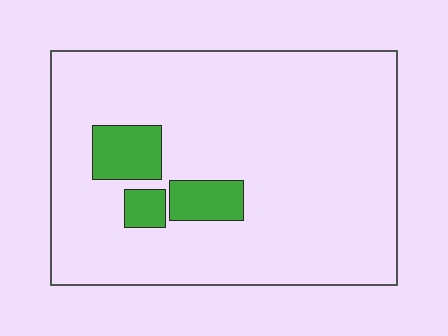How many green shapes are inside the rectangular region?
3.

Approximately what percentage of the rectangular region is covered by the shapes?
Approximately 10%.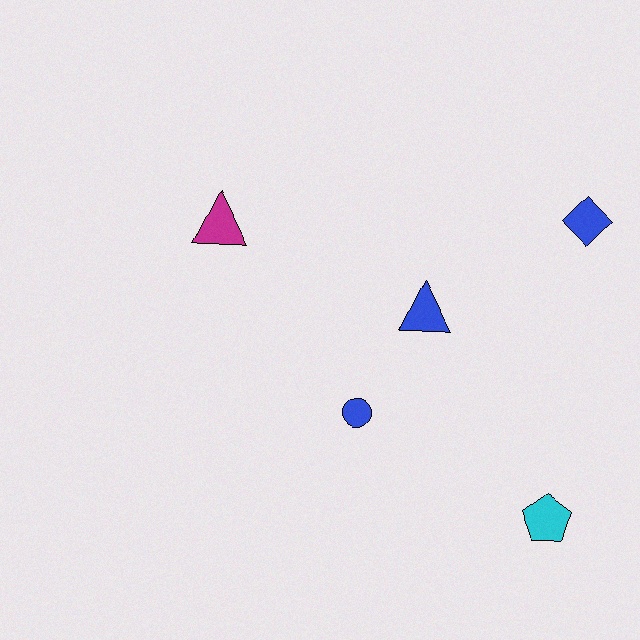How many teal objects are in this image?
There are no teal objects.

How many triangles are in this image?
There are 2 triangles.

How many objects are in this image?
There are 5 objects.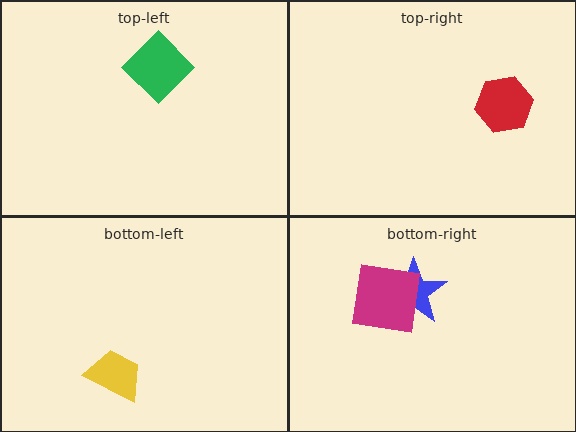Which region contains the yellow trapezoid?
The bottom-left region.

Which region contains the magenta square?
The bottom-right region.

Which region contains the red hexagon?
The top-right region.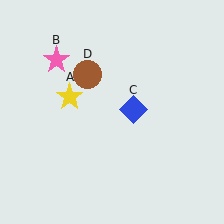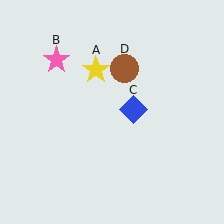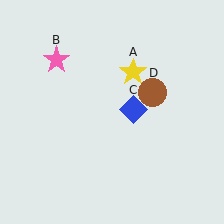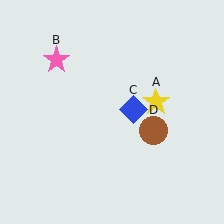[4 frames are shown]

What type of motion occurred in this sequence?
The yellow star (object A), brown circle (object D) rotated clockwise around the center of the scene.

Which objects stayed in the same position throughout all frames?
Pink star (object B) and blue diamond (object C) remained stationary.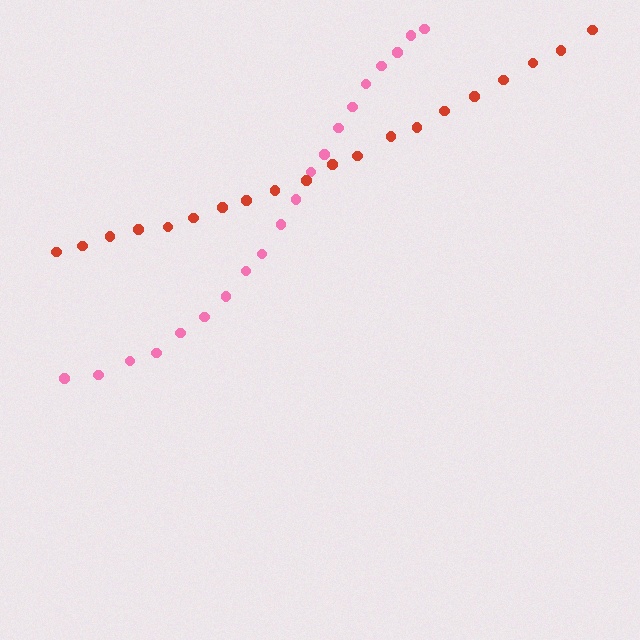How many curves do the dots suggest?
There are 2 distinct paths.